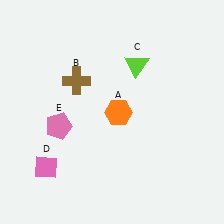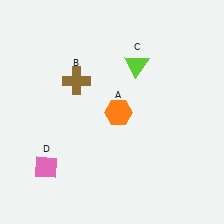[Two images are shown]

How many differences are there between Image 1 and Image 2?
There is 1 difference between the two images.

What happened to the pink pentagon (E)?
The pink pentagon (E) was removed in Image 2. It was in the bottom-left area of Image 1.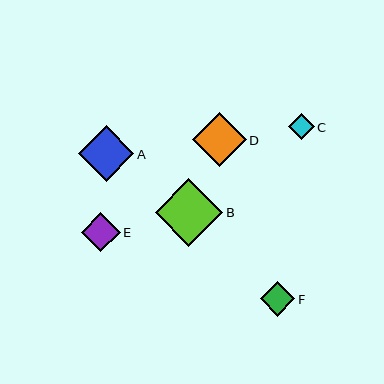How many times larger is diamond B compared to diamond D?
Diamond B is approximately 1.2 times the size of diamond D.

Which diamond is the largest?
Diamond B is the largest with a size of approximately 67 pixels.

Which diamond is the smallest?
Diamond C is the smallest with a size of approximately 26 pixels.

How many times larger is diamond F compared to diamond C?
Diamond F is approximately 1.4 times the size of diamond C.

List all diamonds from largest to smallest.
From largest to smallest: B, A, D, E, F, C.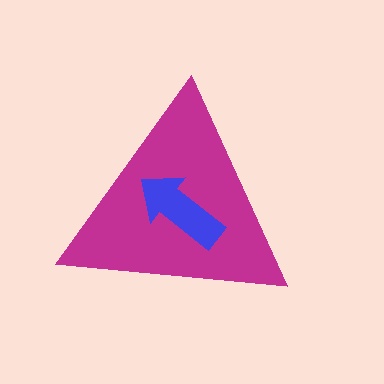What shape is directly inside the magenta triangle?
The blue arrow.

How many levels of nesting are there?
2.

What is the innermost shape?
The blue arrow.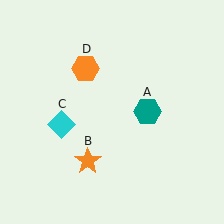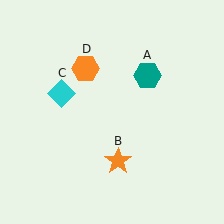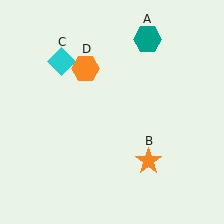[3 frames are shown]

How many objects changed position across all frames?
3 objects changed position: teal hexagon (object A), orange star (object B), cyan diamond (object C).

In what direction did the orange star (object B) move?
The orange star (object B) moved right.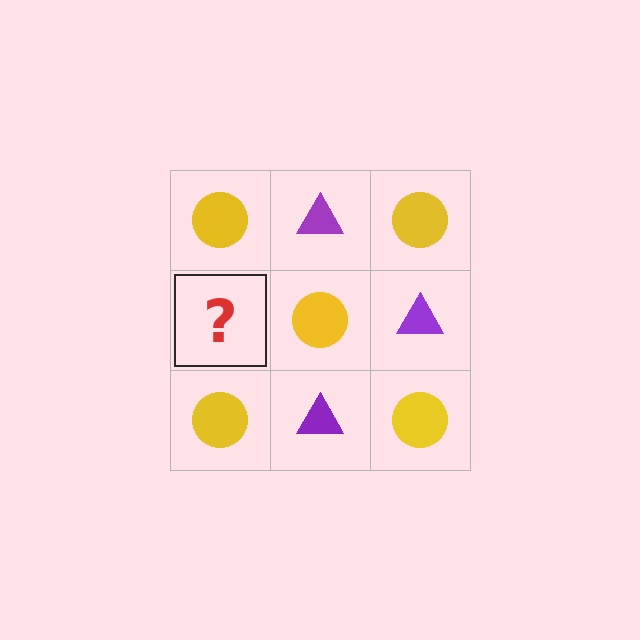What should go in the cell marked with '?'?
The missing cell should contain a purple triangle.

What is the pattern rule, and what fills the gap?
The rule is that it alternates yellow circle and purple triangle in a checkerboard pattern. The gap should be filled with a purple triangle.